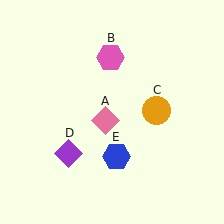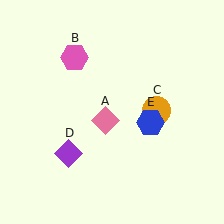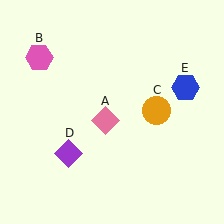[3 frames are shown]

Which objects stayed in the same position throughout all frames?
Pink diamond (object A) and orange circle (object C) and purple diamond (object D) remained stationary.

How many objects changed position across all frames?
2 objects changed position: pink hexagon (object B), blue hexagon (object E).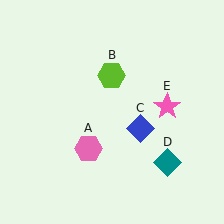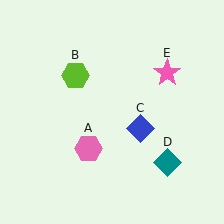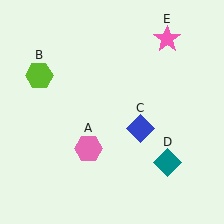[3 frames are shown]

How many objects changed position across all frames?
2 objects changed position: lime hexagon (object B), pink star (object E).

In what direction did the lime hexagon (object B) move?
The lime hexagon (object B) moved left.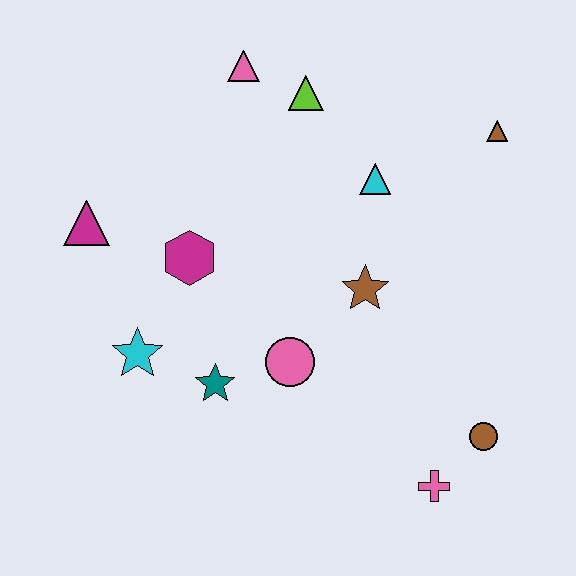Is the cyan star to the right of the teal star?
No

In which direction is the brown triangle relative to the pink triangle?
The brown triangle is to the right of the pink triangle.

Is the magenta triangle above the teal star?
Yes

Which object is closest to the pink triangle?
The lime triangle is closest to the pink triangle.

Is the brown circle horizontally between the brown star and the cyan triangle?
No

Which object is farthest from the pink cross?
The pink triangle is farthest from the pink cross.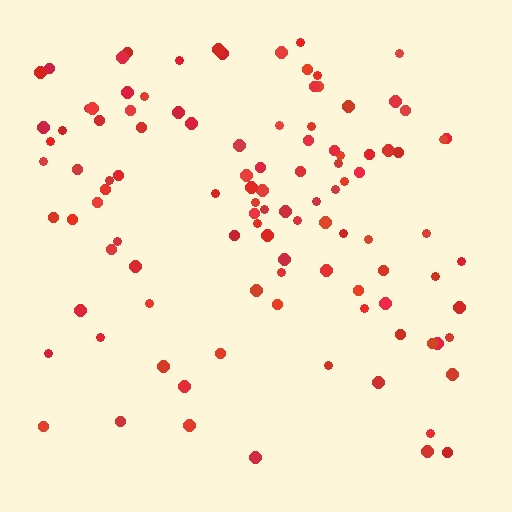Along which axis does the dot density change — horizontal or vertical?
Vertical.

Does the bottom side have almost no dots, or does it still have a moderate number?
Still a moderate number, just noticeably fewer than the top.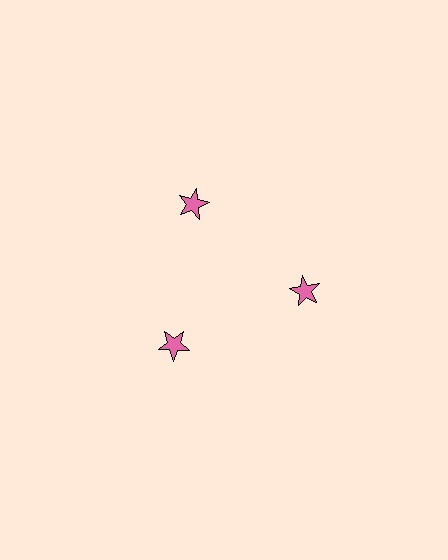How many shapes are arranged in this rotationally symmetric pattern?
There are 3 shapes, arranged in 3 groups of 1.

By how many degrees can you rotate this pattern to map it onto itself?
The pattern maps onto itself every 120 degrees of rotation.